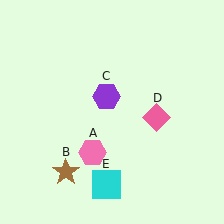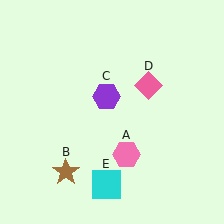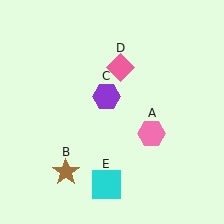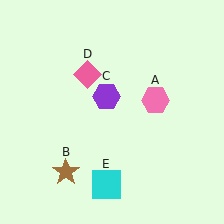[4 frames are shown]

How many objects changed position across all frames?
2 objects changed position: pink hexagon (object A), pink diamond (object D).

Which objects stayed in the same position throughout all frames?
Brown star (object B) and purple hexagon (object C) and cyan square (object E) remained stationary.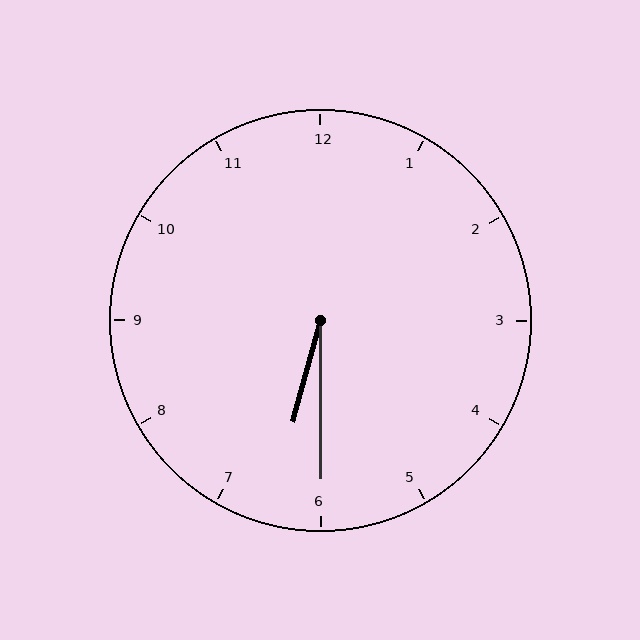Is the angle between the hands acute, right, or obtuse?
It is acute.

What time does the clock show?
6:30.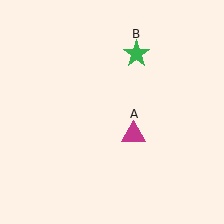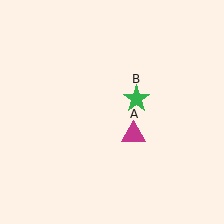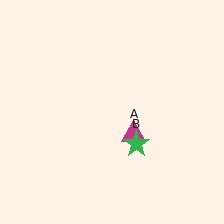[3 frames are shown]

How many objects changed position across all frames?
1 object changed position: green star (object B).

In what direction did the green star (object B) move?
The green star (object B) moved down.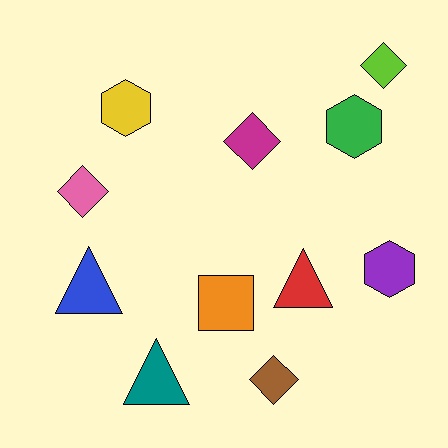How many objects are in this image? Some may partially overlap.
There are 11 objects.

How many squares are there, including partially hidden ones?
There is 1 square.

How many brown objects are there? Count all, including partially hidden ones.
There is 1 brown object.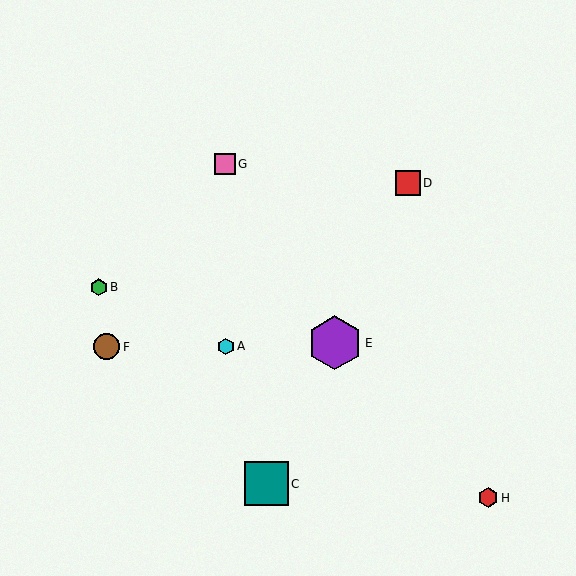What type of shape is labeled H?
Shape H is a red hexagon.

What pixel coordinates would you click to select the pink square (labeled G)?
Click at (225, 164) to select the pink square G.